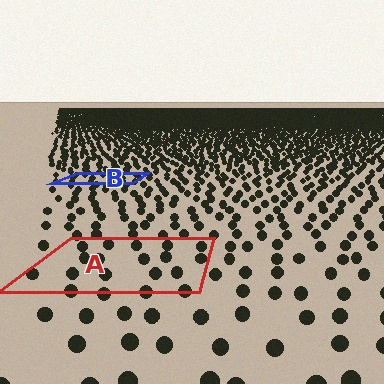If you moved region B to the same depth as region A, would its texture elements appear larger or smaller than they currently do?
They would appear larger. At a closer depth, the same texture elements are projected at a bigger on-screen size.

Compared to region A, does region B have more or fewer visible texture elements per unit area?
Region B has more texture elements per unit area — they are packed more densely because it is farther away.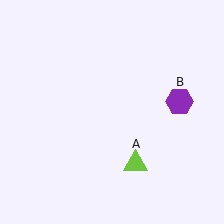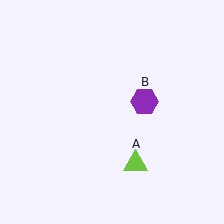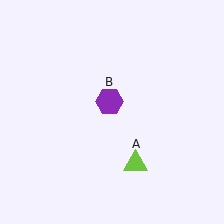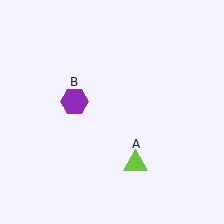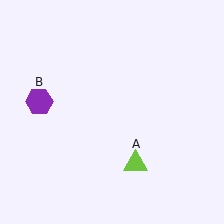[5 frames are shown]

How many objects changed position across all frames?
1 object changed position: purple hexagon (object B).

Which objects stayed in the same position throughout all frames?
Lime triangle (object A) remained stationary.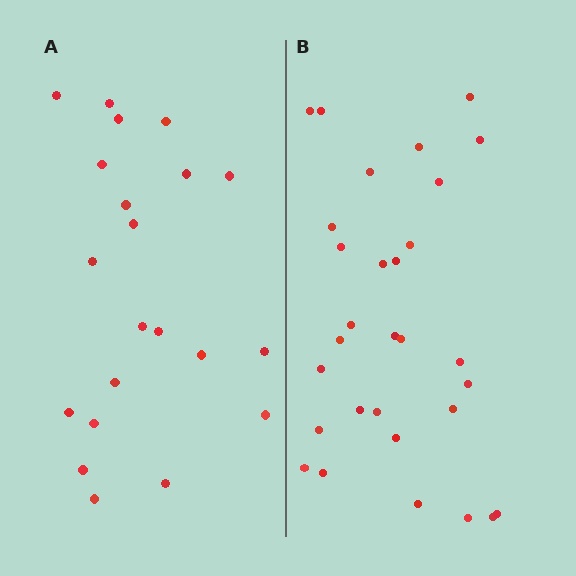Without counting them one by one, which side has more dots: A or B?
Region B (the right region) has more dots.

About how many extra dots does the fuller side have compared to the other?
Region B has roughly 8 or so more dots than region A.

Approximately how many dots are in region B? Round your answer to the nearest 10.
About 30 dots.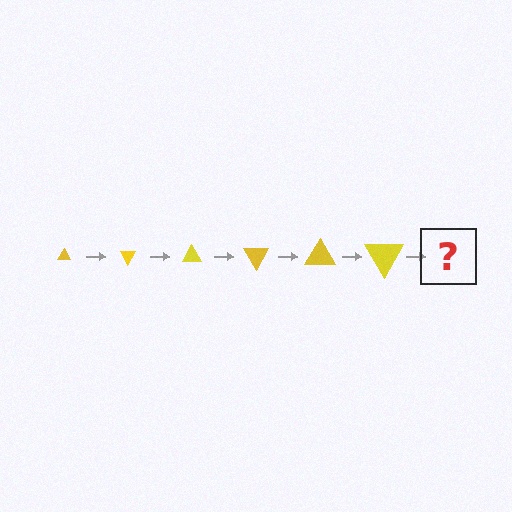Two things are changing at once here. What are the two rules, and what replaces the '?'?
The two rules are that the triangle grows larger each step and it rotates 60 degrees each step. The '?' should be a triangle, larger than the previous one and rotated 360 degrees from the start.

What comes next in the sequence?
The next element should be a triangle, larger than the previous one and rotated 360 degrees from the start.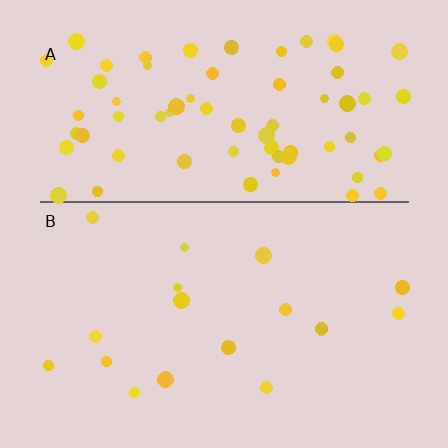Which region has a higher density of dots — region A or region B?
A (the top).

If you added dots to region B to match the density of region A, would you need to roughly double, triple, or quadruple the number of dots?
Approximately quadruple.